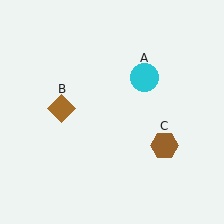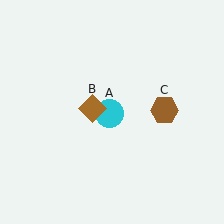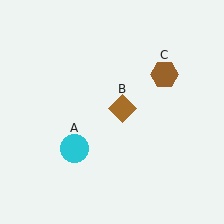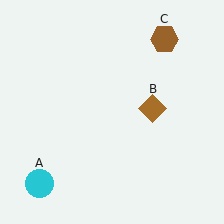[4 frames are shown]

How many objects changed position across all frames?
3 objects changed position: cyan circle (object A), brown diamond (object B), brown hexagon (object C).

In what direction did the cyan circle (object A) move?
The cyan circle (object A) moved down and to the left.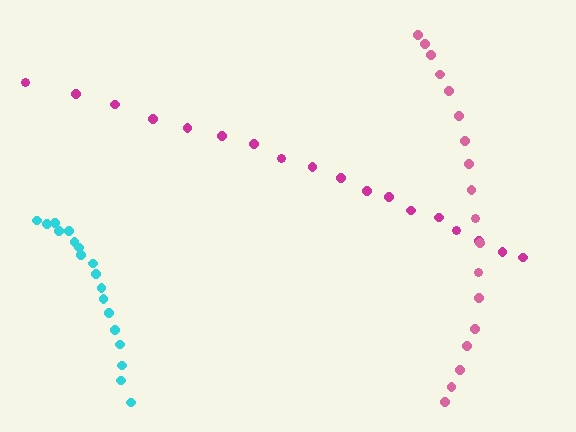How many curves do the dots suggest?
There are 3 distinct paths.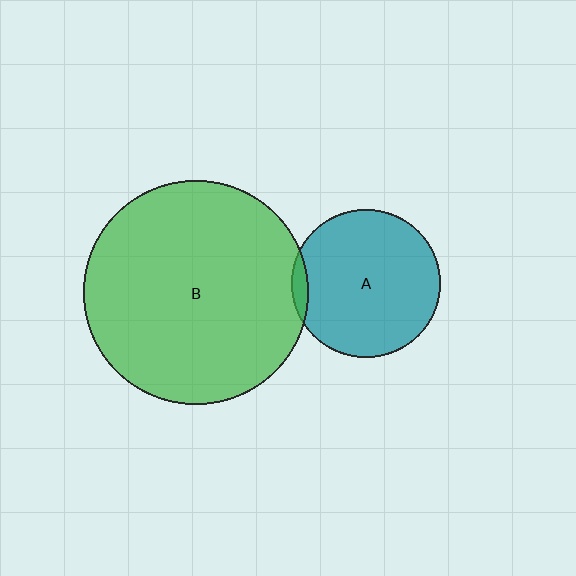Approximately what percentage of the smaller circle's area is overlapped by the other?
Approximately 5%.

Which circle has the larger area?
Circle B (green).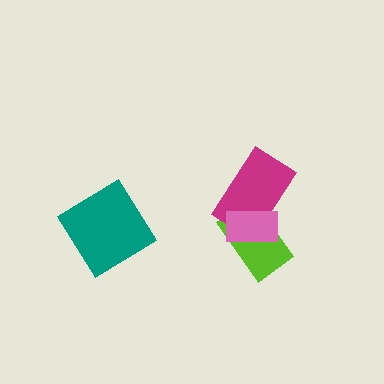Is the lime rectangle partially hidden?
Yes, it is partially covered by another shape.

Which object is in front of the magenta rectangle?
The pink rectangle is in front of the magenta rectangle.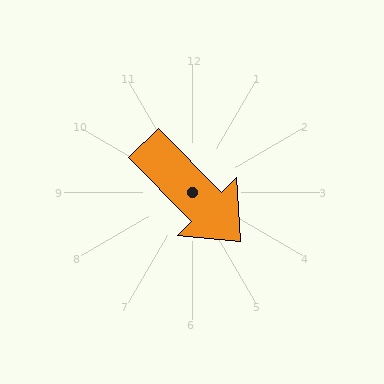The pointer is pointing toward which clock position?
Roughly 5 o'clock.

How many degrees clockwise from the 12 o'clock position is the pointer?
Approximately 135 degrees.